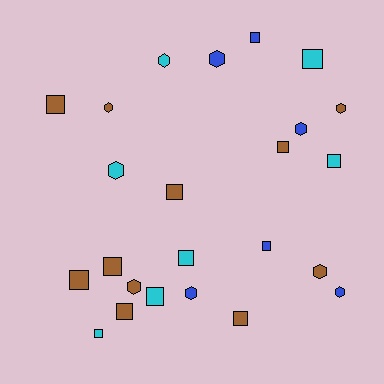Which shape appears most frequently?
Square, with 14 objects.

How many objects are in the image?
There are 24 objects.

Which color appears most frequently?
Brown, with 11 objects.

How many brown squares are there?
There are 7 brown squares.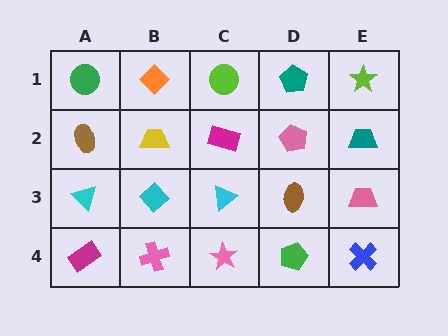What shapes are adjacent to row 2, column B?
An orange diamond (row 1, column B), a cyan diamond (row 3, column B), a brown ellipse (row 2, column A), a magenta rectangle (row 2, column C).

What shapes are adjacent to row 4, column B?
A cyan diamond (row 3, column B), a magenta rectangle (row 4, column A), a pink star (row 4, column C).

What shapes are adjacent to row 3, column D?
A pink pentagon (row 2, column D), a green pentagon (row 4, column D), a cyan triangle (row 3, column C), a pink trapezoid (row 3, column E).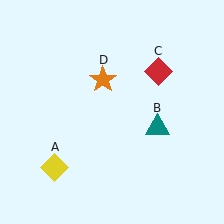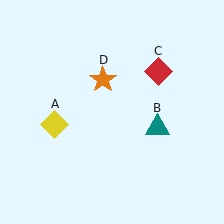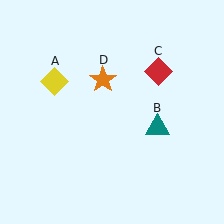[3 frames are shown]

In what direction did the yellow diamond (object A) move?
The yellow diamond (object A) moved up.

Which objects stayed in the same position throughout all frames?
Teal triangle (object B) and red diamond (object C) and orange star (object D) remained stationary.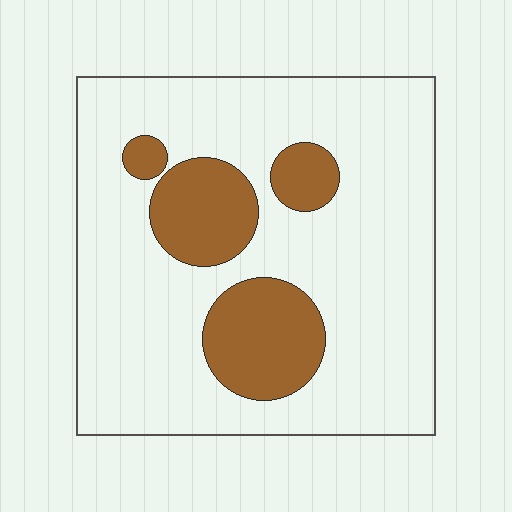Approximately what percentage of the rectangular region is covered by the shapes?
Approximately 20%.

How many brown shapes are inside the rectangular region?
4.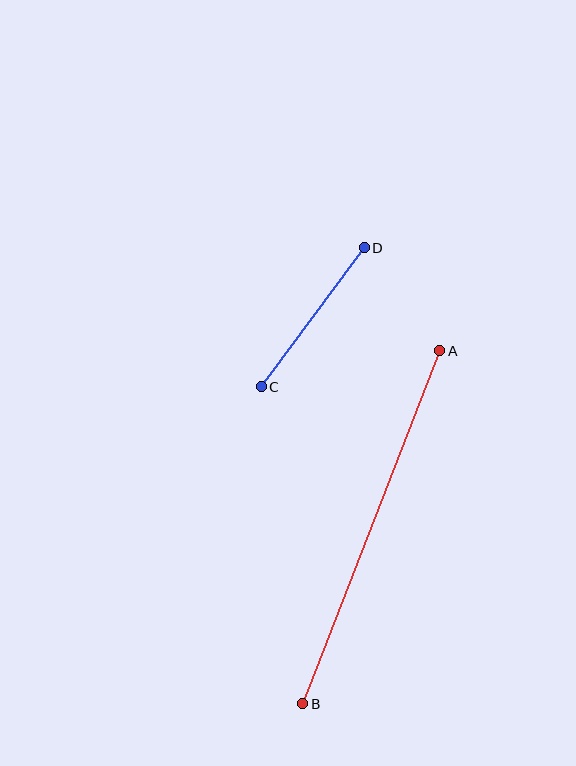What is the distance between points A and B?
The distance is approximately 379 pixels.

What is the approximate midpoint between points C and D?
The midpoint is at approximately (313, 317) pixels.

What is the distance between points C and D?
The distance is approximately 173 pixels.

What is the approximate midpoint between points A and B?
The midpoint is at approximately (371, 527) pixels.